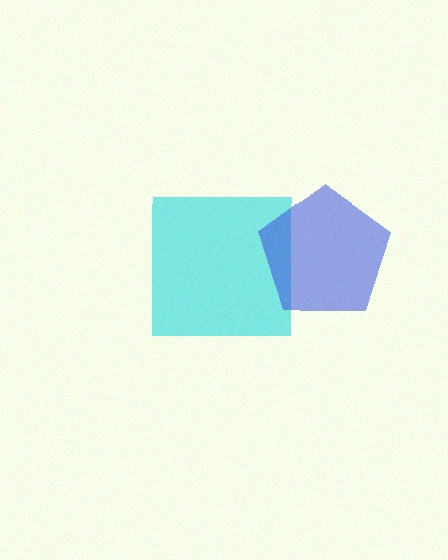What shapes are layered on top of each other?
The layered shapes are: a cyan square, a blue pentagon.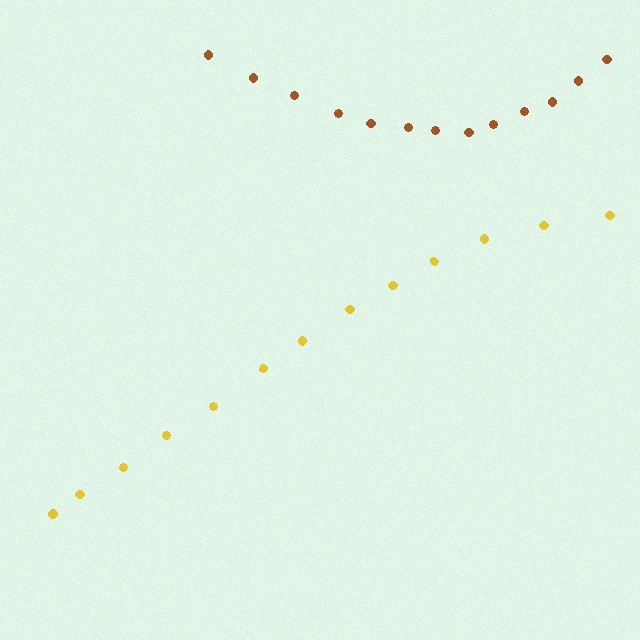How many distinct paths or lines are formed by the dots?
There are 2 distinct paths.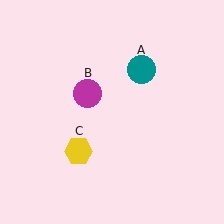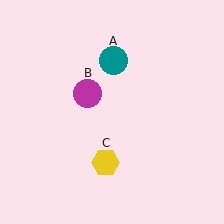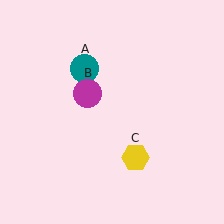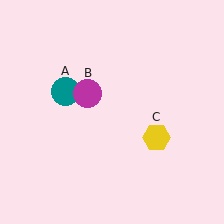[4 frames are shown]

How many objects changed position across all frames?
2 objects changed position: teal circle (object A), yellow hexagon (object C).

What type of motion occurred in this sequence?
The teal circle (object A), yellow hexagon (object C) rotated counterclockwise around the center of the scene.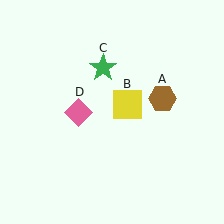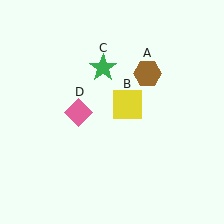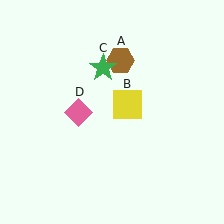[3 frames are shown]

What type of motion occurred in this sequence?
The brown hexagon (object A) rotated counterclockwise around the center of the scene.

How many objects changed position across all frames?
1 object changed position: brown hexagon (object A).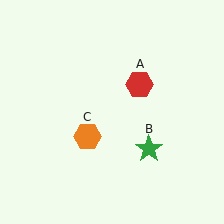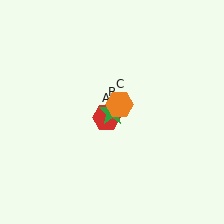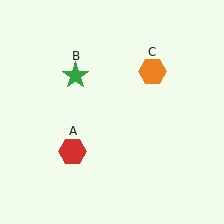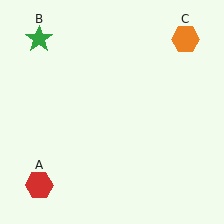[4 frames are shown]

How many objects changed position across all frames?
3 objects changed position: red hexagon (object A), green star (object B), orange hexagon (object C).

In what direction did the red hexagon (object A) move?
The red hexagon (object A) moved down and to the left.